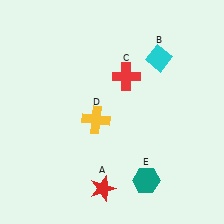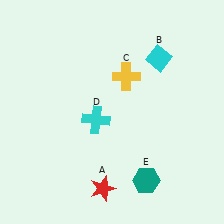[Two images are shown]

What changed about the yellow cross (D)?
In Image 1, D is yellow. In Image 2, it changed to cyan.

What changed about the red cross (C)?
In Image 1, C is red. In Image 2, it changed to yellow.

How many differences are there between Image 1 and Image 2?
There are 2 differences between the two images.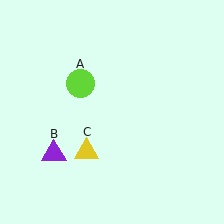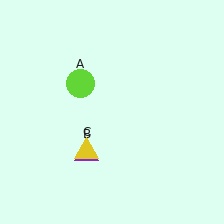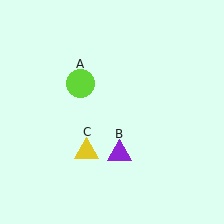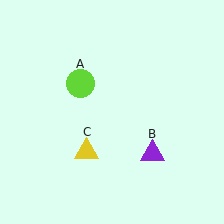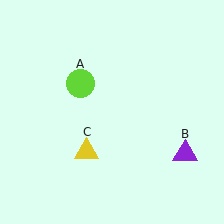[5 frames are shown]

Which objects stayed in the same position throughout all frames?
Lime circle (object A) and yellow triangle (object C) remained stationary.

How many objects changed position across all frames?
1 object changed position: purple triangle (object B).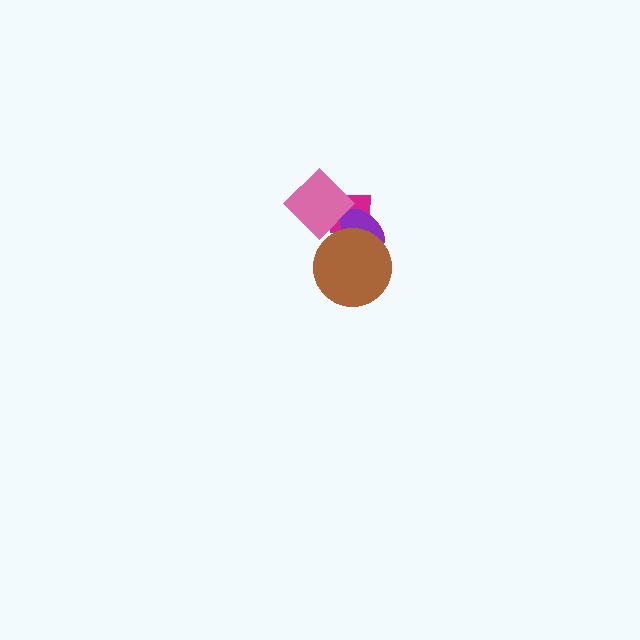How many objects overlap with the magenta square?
3 objects overlap with the magenta square.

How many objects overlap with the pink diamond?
2 objects overlap with the pink diamond.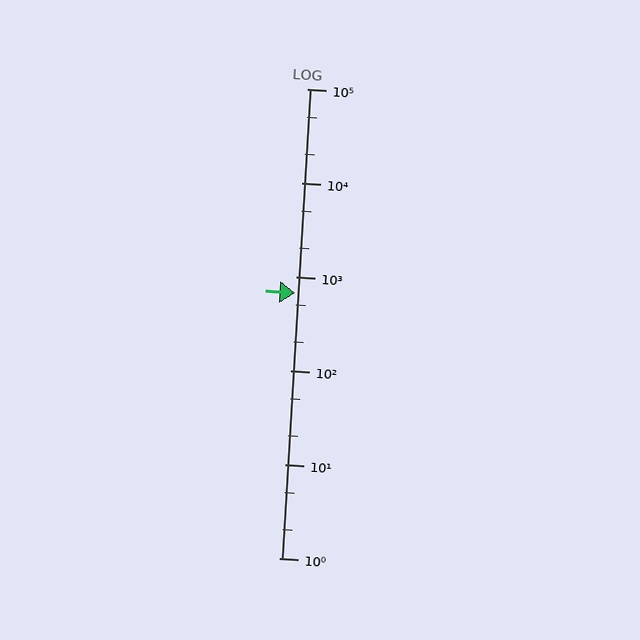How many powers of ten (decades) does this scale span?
The scale spans 5 decades, from 1 to 100000.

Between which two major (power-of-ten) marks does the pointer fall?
The pointer is between 100 and 1000.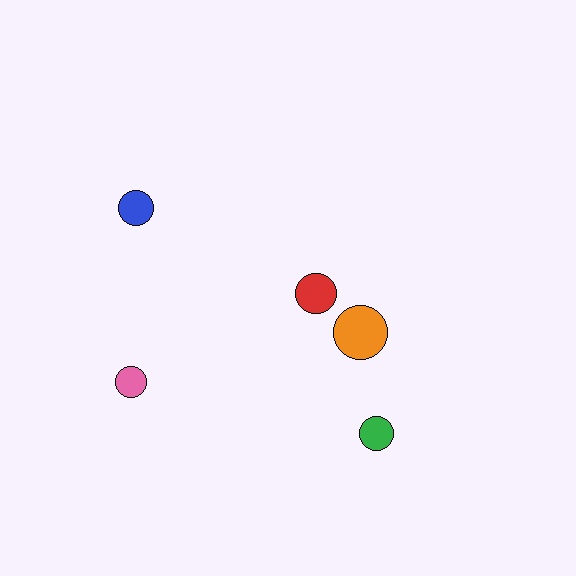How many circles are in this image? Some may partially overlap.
There are 5 circles.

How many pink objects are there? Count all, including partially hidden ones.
There is 1 pink object.